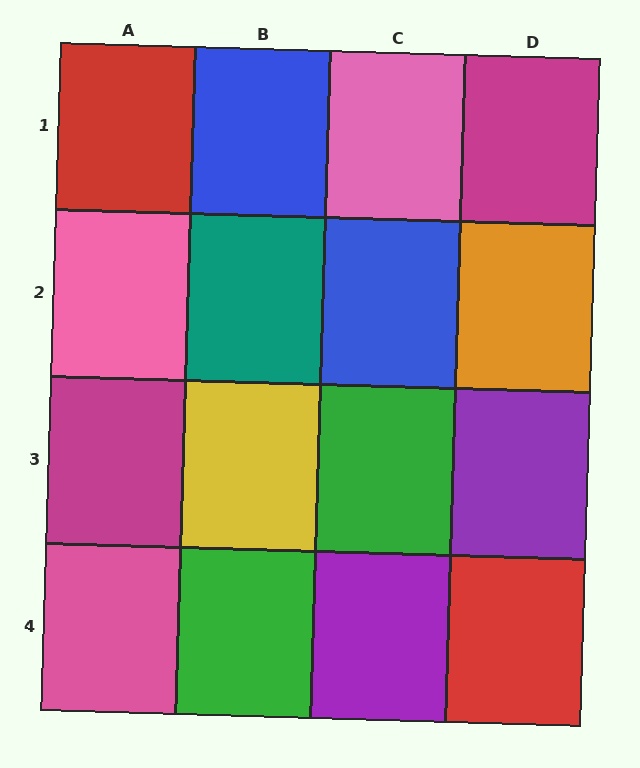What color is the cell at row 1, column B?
Blue.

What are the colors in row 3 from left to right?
Magenta, yellow, green, purple.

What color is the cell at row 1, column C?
Pink.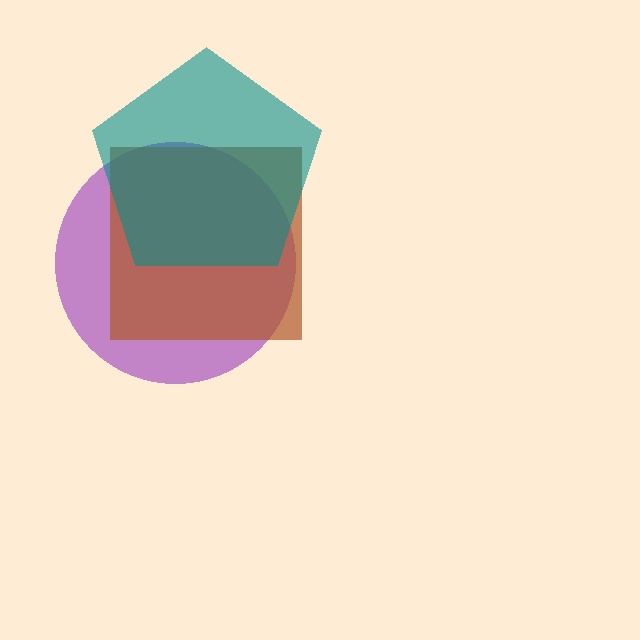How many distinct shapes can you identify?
There are 3 distinct shapes: a purple circle, a brown square, a teal pentagon.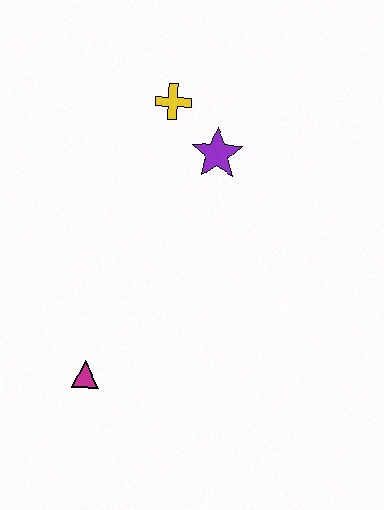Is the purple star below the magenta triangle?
No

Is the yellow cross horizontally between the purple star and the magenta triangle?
Yes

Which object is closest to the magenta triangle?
The purple star is closest to the magenta triangle.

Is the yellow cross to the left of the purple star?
Yes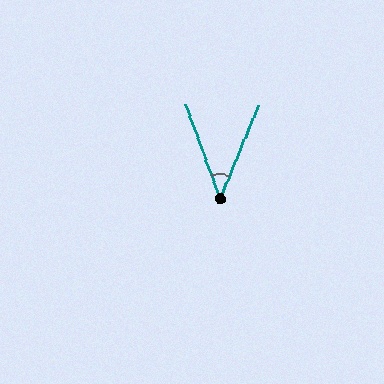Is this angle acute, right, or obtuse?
It is acute.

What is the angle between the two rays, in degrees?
Approximately 42 degrees.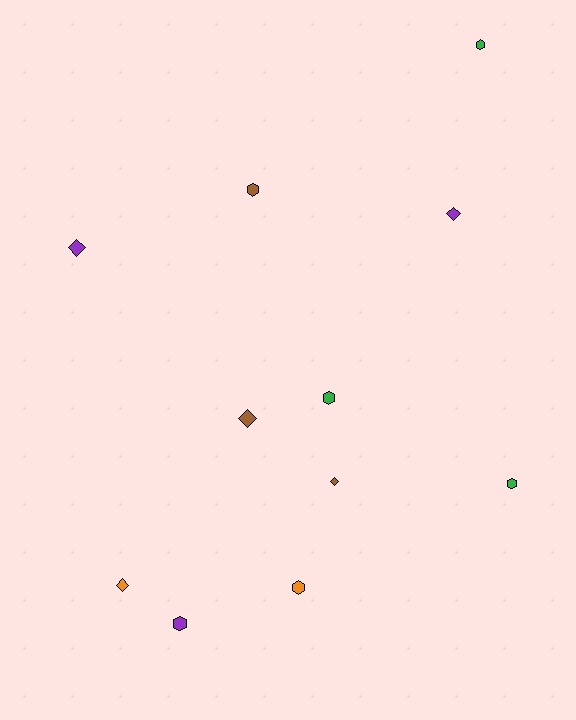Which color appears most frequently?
Green, with 3 objects.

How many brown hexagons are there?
There is 1 brown hexagon.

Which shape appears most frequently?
Hexagon, with 6 objects.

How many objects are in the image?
There are 11 objects.